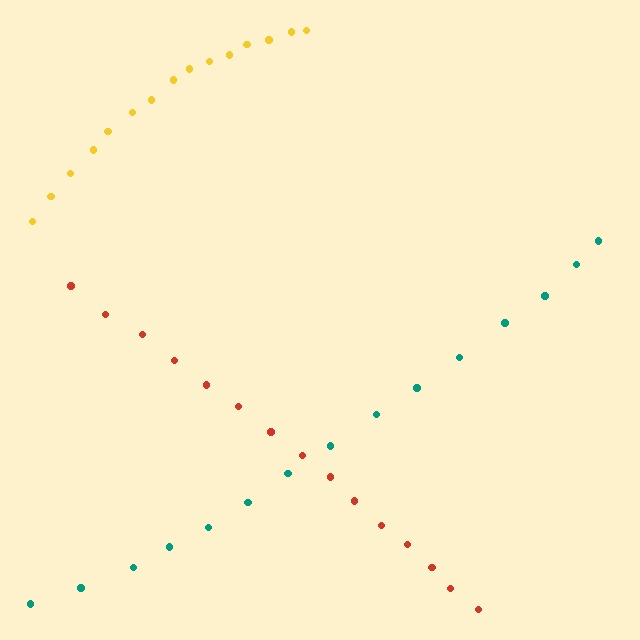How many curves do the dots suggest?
There are 3 distinct paths.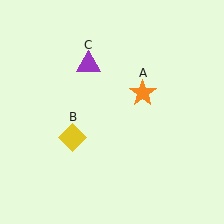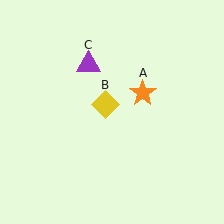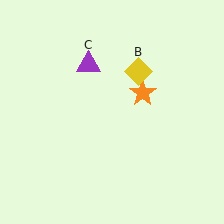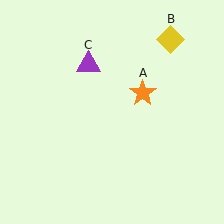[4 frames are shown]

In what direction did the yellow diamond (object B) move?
The yellow diamond (object B) moved up and to the right.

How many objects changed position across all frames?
1 object changed position: yellow diamond (object B).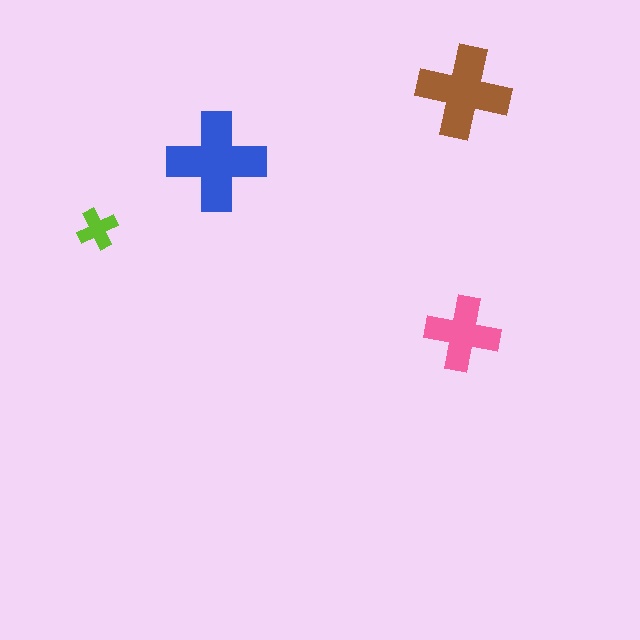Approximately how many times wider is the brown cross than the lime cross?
About 2.5 times wider.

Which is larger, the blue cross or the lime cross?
The blue one.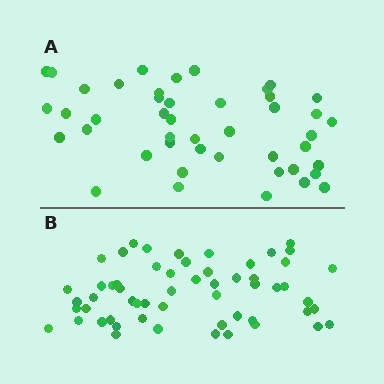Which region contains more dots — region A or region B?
Region B (the bottom region) has more dots.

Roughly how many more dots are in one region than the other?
Region B has roughly 12 or so more dots than region A.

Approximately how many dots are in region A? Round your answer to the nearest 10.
About 40 dots. (The exact count is 45, which rounds to 40.)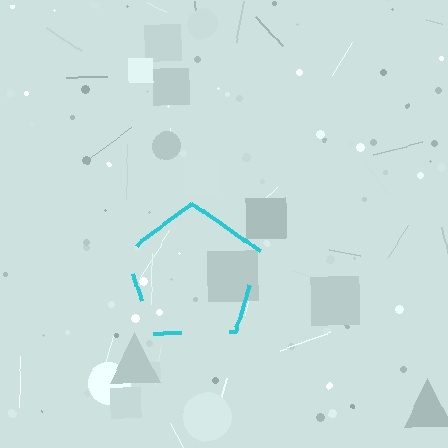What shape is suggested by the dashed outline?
The dashed outline suggests a pentagon.